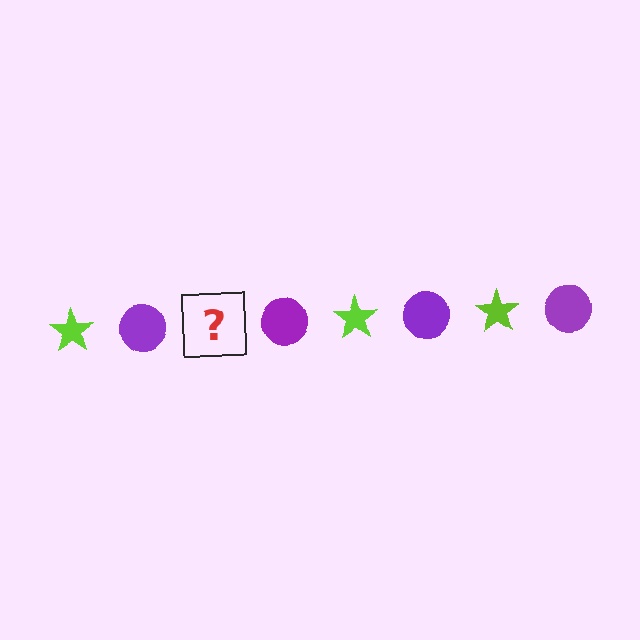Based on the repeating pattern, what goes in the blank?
The blank should be a lime star.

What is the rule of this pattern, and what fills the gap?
The rule is that the pattern alternates between lime star and purple circle. The gap should be filled with a lime star.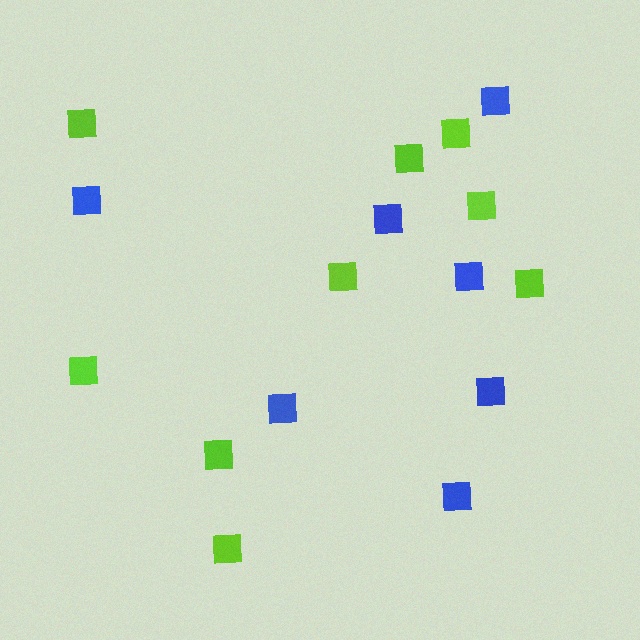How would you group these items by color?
There are 2 groups: one group of blue squares (7) and one group of lime squares (9).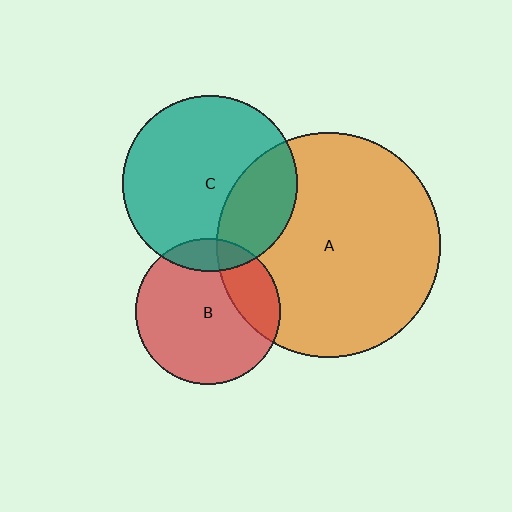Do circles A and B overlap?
Yes.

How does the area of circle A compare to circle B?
Approximately 2.4 times.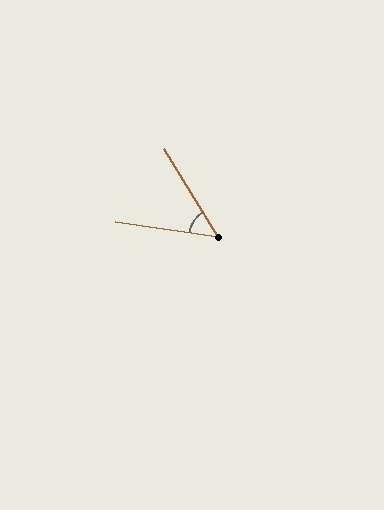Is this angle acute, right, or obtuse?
It is acute.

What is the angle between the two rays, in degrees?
Approximately 50 degrees.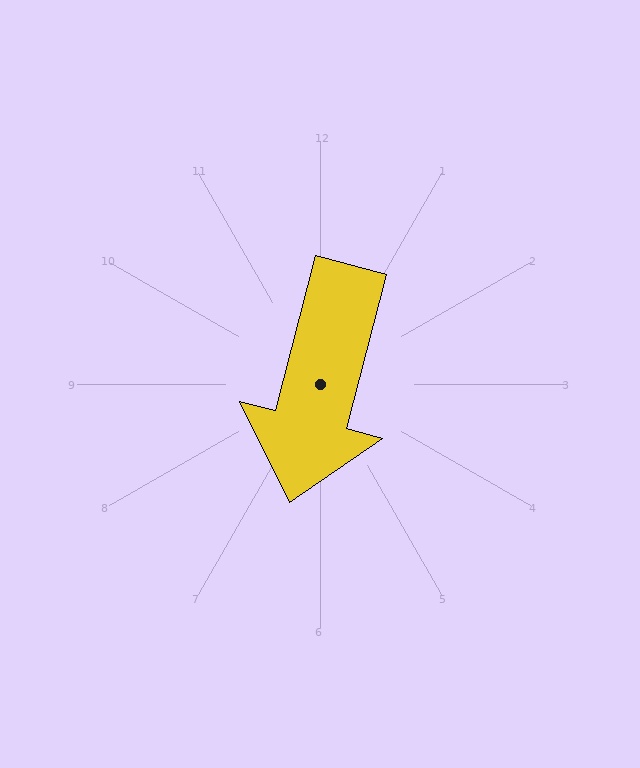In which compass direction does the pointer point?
South.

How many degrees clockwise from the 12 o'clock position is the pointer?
Approximately 195 degrees.